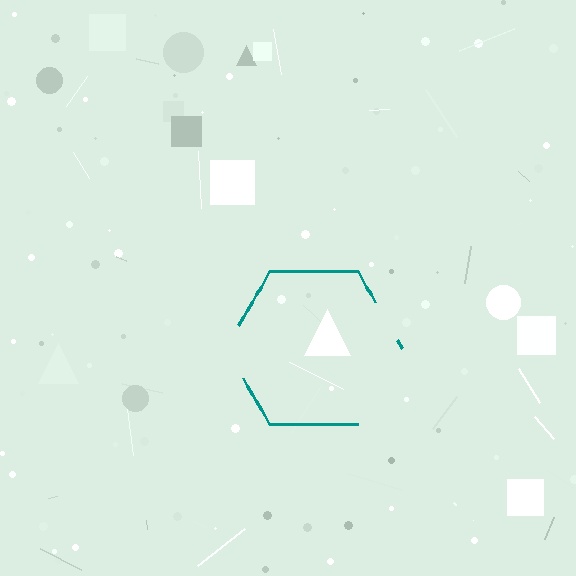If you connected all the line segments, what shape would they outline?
They would outline a hexagon.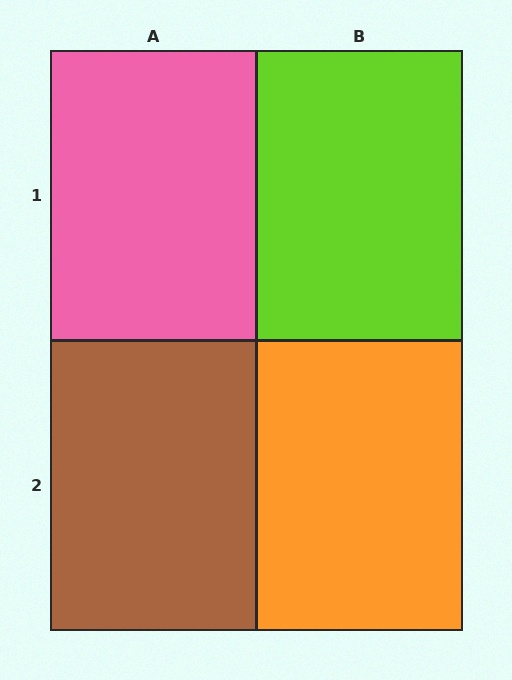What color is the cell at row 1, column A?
Pink.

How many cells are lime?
1 cell is lime.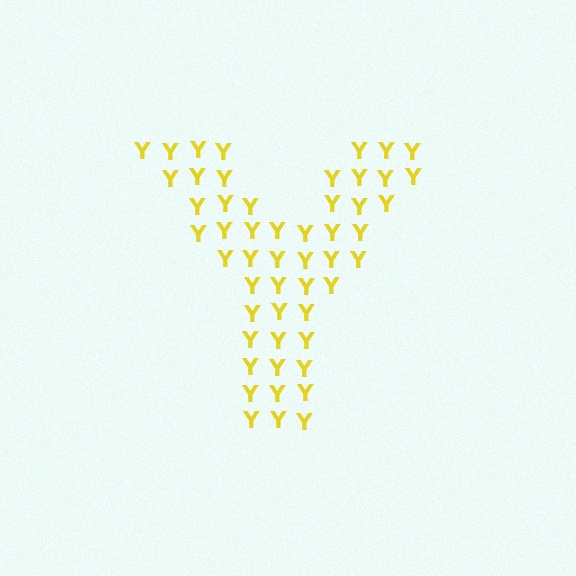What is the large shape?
The large shape is the letter Y.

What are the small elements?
The small elements are letter Y's.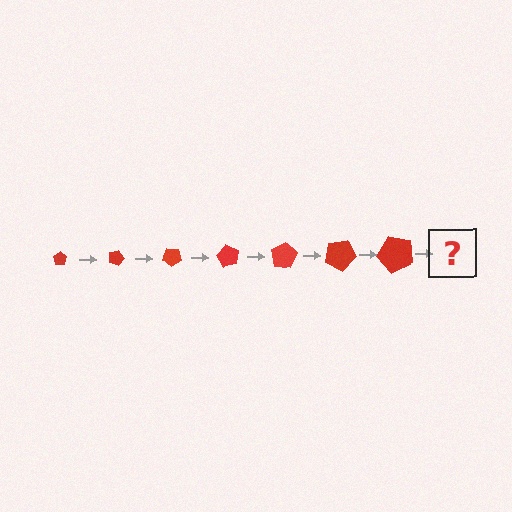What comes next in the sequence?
The next element should be a pentagon, larger than the previous one and rotated 140 degrees from the start.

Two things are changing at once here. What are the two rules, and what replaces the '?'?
The two rules are that the pentagon grows larger each step and it rotates 20 degrees each step. The '?' should be a pentagon, larger than the previous one and rotated 140 degrees from the start.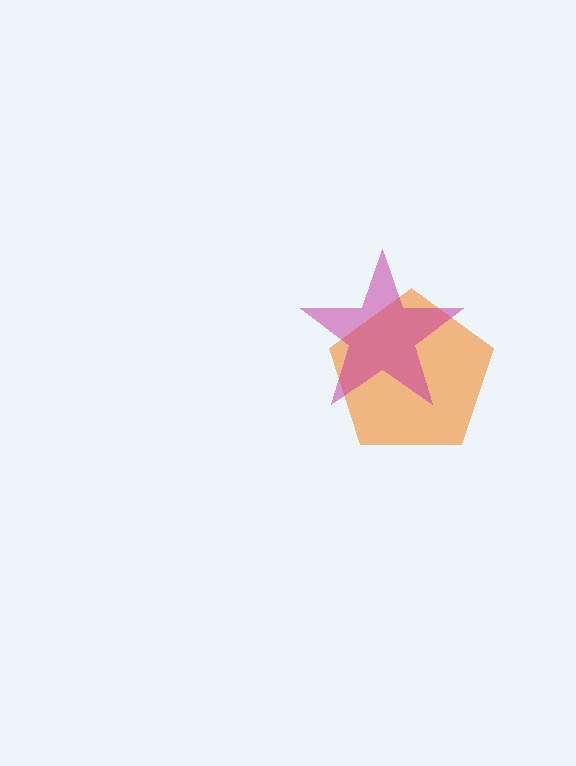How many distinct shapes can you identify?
There are 2 distinct shapes: an orange pentagon, a magenta star.